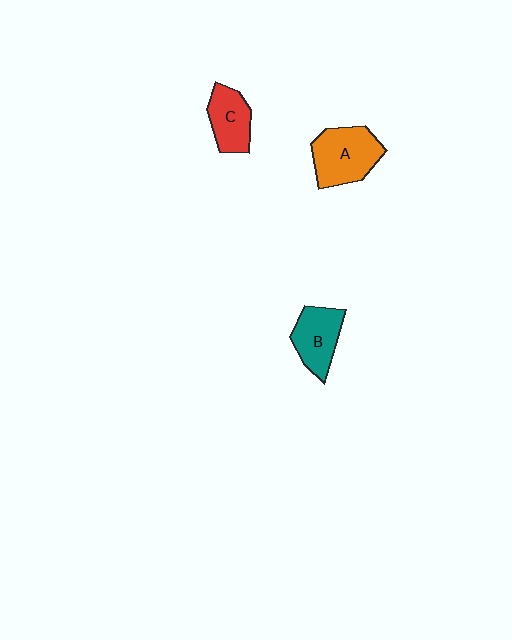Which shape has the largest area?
Shape A (orange).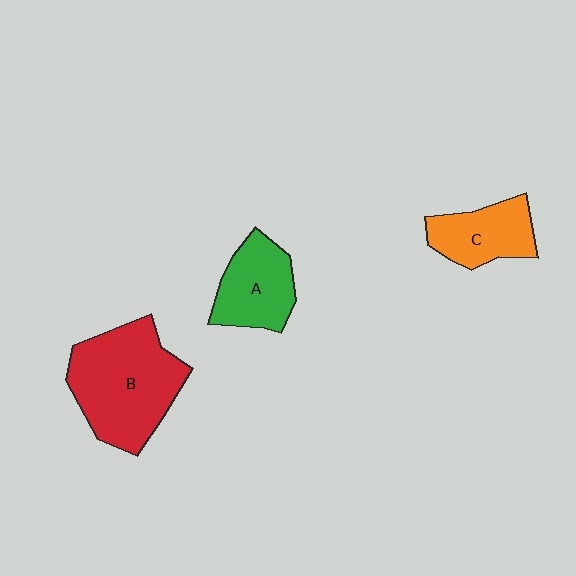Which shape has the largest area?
Shape B (red).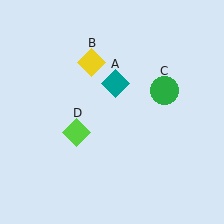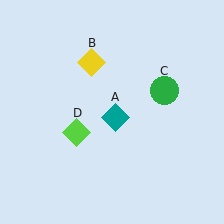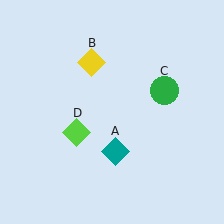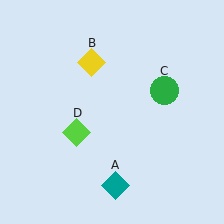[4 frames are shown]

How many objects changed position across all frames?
1 object changed position: teal diamond (object A).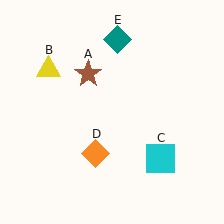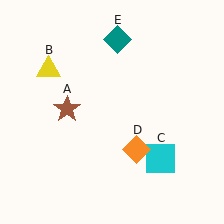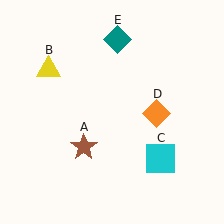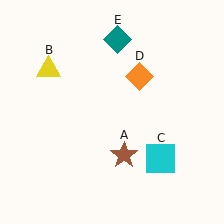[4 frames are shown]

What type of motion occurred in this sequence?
The brown star (object A), orange diamond (object D) rotated counterclockwise around the center of the scene.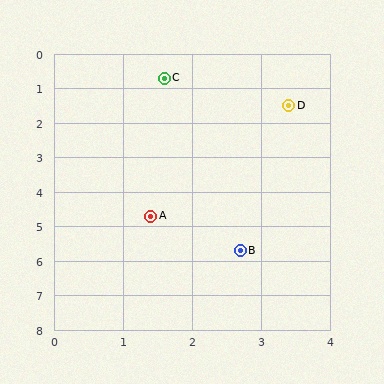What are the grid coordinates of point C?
Point C is at approximately (1.6, 0.7).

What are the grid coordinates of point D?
Point D is at approximately (3.4, 1.5).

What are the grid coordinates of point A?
Point A is at approximately (1.4, 4.7).